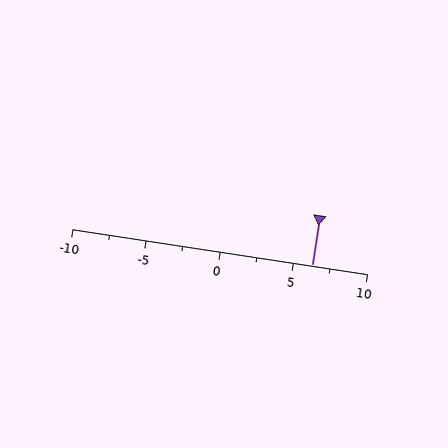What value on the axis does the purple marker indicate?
The marker indicates approximately 6.2.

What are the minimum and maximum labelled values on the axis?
The axis runs from -10 to 10.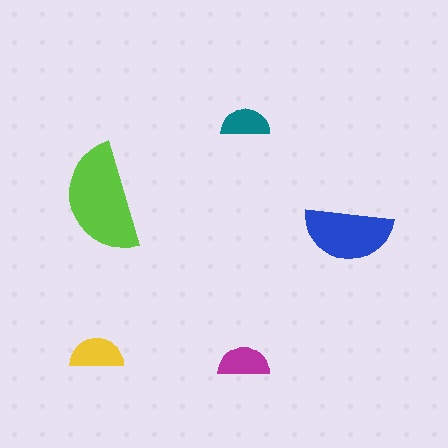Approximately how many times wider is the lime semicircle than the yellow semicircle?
About 2 times wider.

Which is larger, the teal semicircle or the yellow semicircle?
The yellow one.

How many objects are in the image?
There are 5 objects in the image.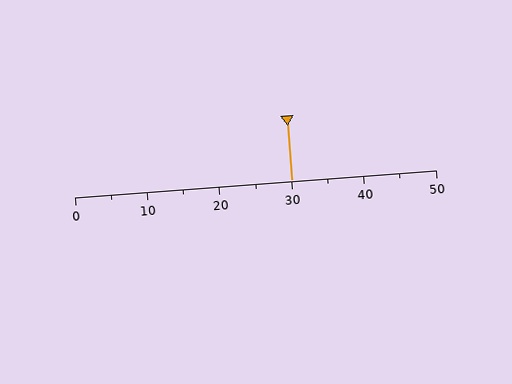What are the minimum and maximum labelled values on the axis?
The axis runs from 0 to 50.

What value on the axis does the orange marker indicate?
The marker indicates approximately 30.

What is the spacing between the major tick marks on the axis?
The major ticks are spaced 10 apart.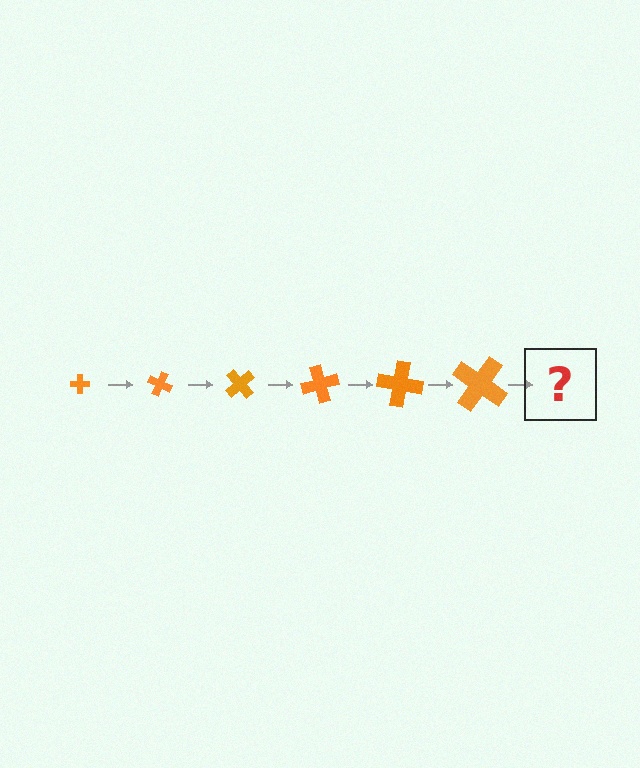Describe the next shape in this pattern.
It should be a cross, larger than the previous one and rotated 150 degrees from the start.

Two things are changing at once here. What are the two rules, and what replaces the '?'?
The two rules are that the cross grows larger each step and it rotates 25 degrees each step. The '?' should be a cross, larger than the previous one and rotated 150 degrees from the start.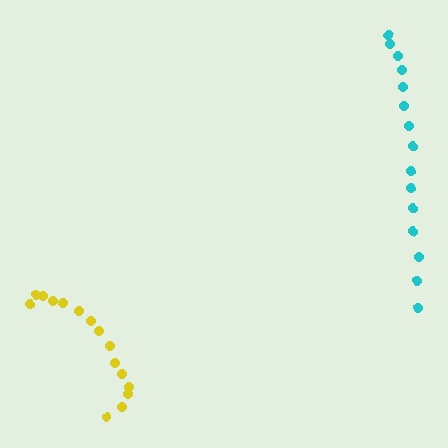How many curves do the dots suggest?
There are 2 distinct paths.